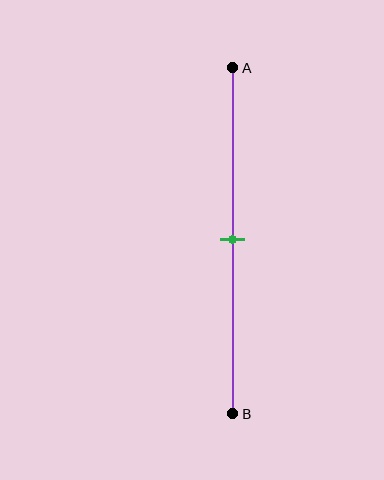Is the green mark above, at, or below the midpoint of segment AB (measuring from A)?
The green mark is approximately at the midpoint of segment AB.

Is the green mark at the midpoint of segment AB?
Yes, the mark is approximately at the midpoint.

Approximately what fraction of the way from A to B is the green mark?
The green mark is approximately 50% of the way from A to B.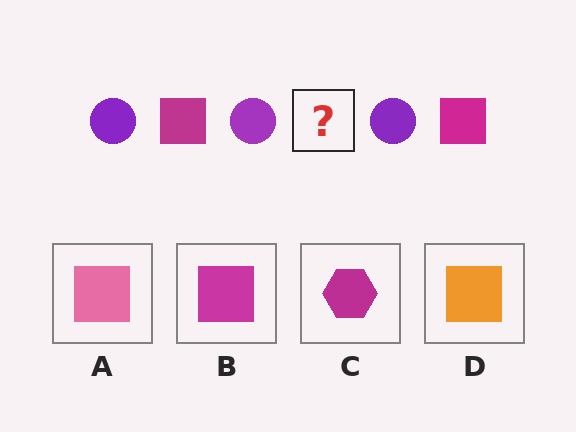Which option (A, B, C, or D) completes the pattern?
B.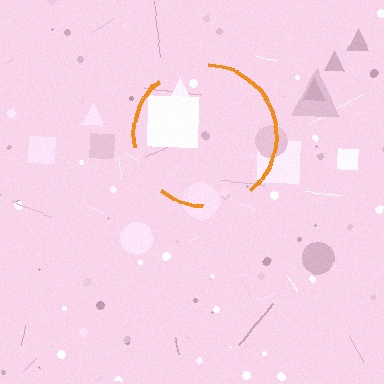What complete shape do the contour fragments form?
The contour fragments form a circle.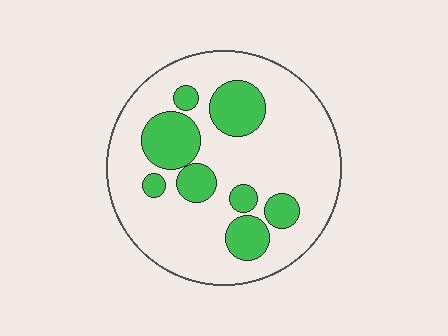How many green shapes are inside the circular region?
8.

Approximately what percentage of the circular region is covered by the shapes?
Approximately 25%.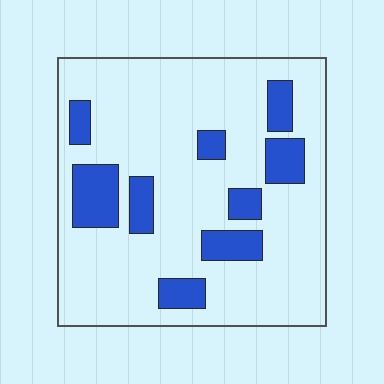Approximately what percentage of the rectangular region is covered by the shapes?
Approximately 20%.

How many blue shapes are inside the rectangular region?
9.